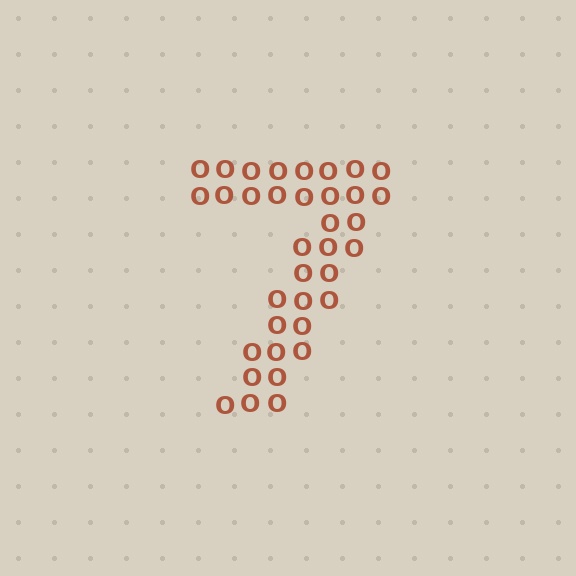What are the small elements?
The small elements are letter O's.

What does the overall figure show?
The overall figure shows the digit 7.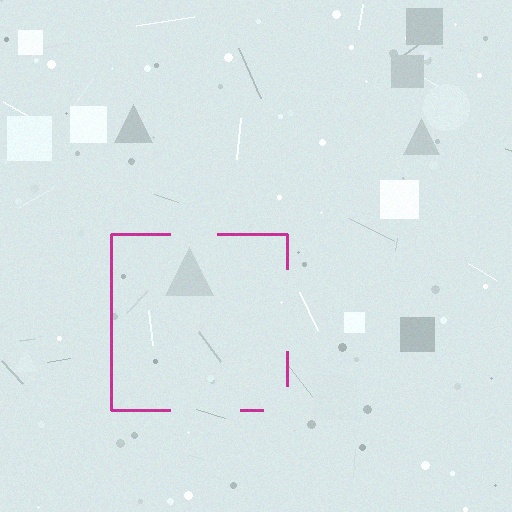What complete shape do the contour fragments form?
The contour fragments form a square.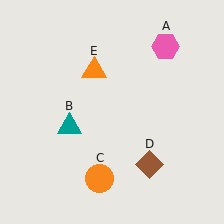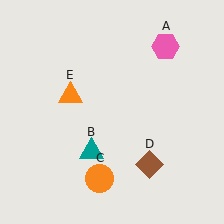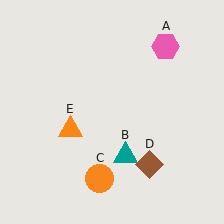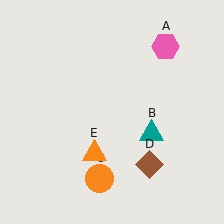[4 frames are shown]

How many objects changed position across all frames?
2 objects changed position: teal triangle (object B), orange triangle (object E).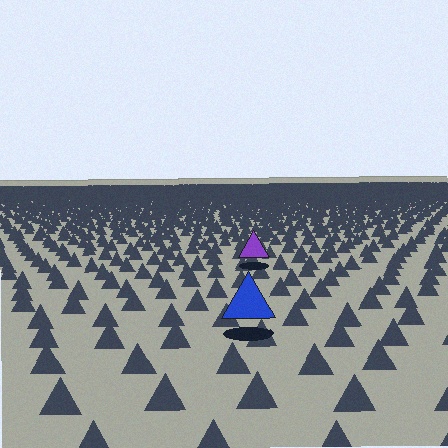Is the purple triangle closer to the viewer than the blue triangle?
No. The blue triangle is closer — you can tell from the texture gradient: the ground texture is coarser near it.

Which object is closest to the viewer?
The blue triangle is closest. The texture marks near it are larger and more spread out.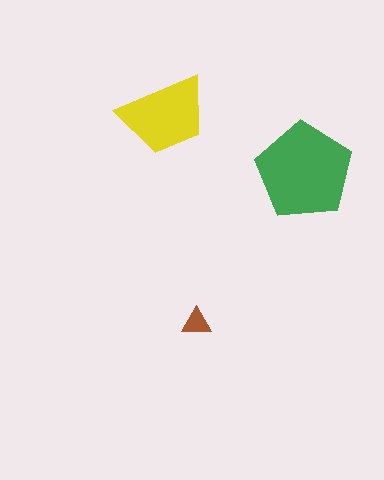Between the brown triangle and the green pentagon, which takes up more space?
The green pentagon.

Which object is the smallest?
The brown triangle.